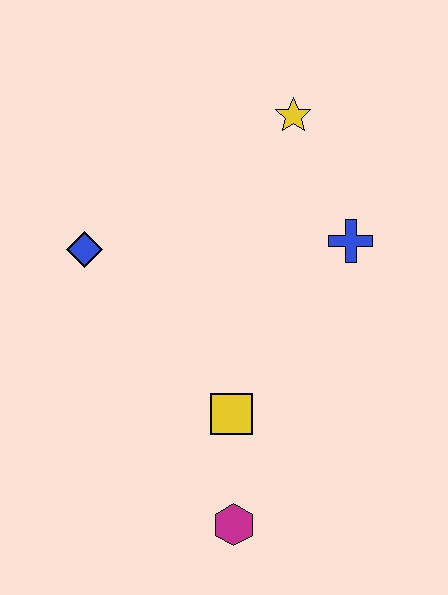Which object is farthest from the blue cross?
The magenta hexagon is farthest from the blue cross.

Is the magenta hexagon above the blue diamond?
No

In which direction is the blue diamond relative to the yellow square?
The blue diamond is above the yellow square.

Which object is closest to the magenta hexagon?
The yellow square is closest to the magenta hexagon.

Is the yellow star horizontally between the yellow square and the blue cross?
Yes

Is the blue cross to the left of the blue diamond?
No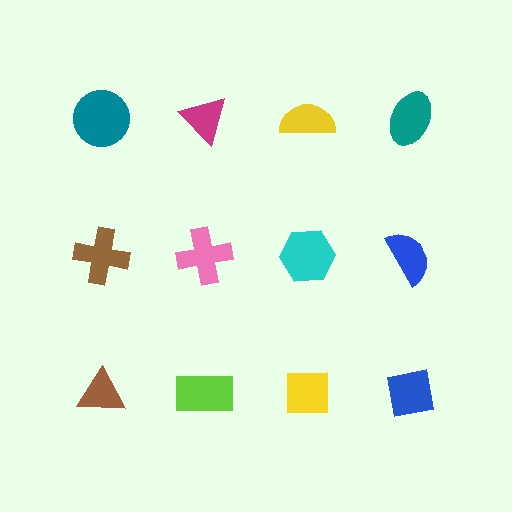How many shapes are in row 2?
4 shapes.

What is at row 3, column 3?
A yellow square.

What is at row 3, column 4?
A blue square.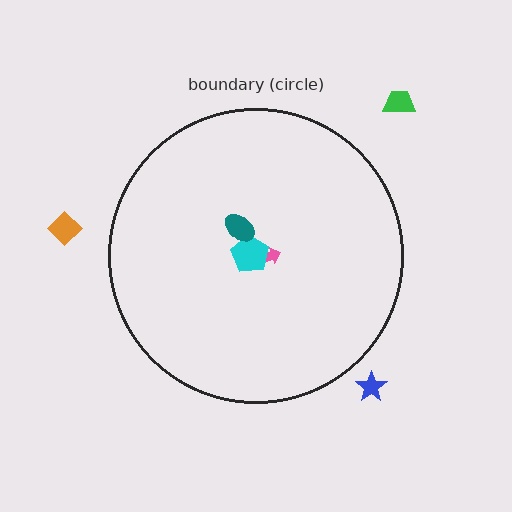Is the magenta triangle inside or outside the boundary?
Inside.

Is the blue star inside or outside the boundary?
Outside.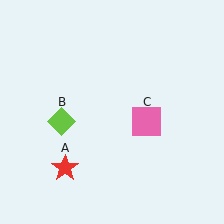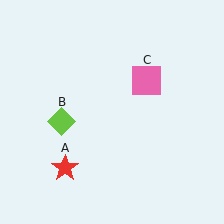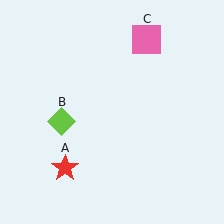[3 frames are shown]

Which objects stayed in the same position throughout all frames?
Red star (object A) and lime diamond (object B) remained stationary.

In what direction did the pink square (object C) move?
The pink square (object C) moved up.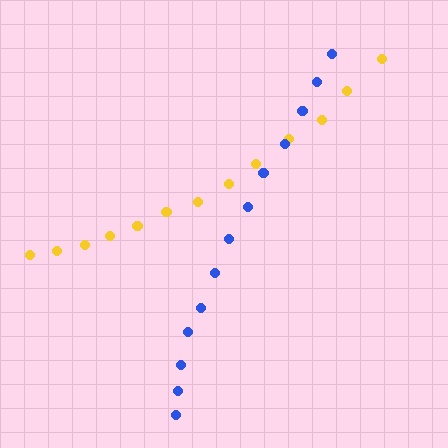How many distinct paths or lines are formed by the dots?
There are 2 distinct paths.